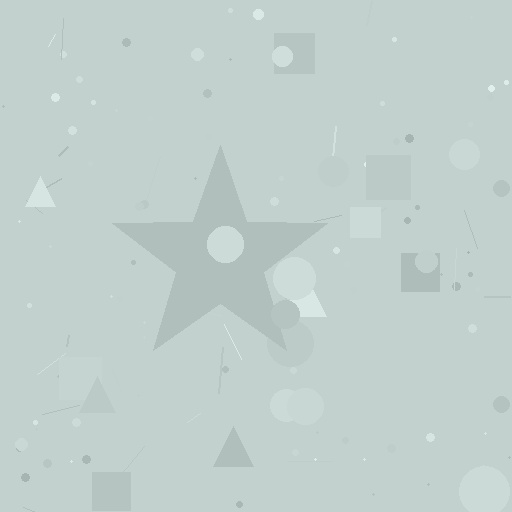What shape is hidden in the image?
A star is hidden in the image.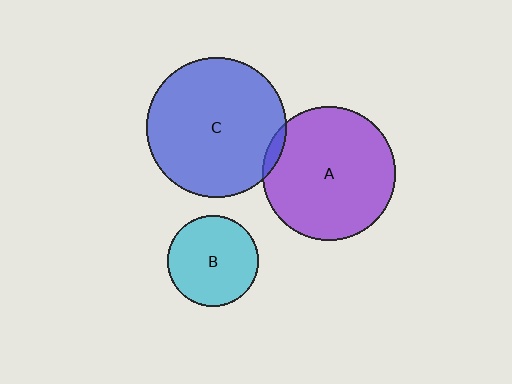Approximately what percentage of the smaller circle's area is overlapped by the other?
Approximately 5%.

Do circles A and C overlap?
Yes.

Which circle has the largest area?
Circle C (blue).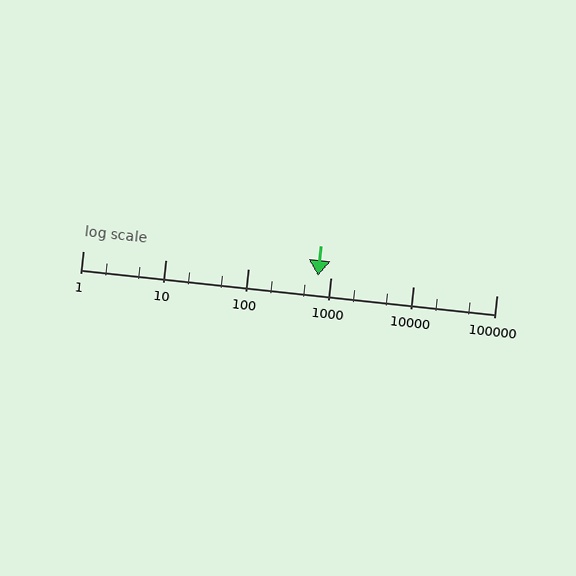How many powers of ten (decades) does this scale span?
The scale spans 5 decades, from 1 to 100000.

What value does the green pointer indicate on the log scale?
The pointer indicates approximately 700.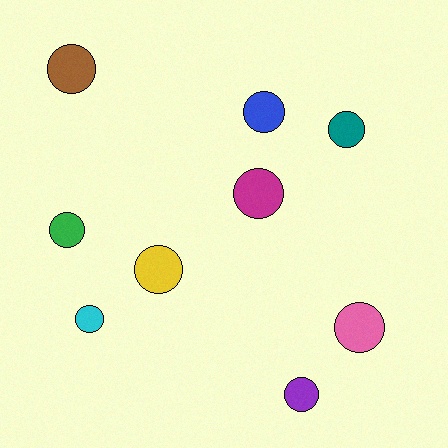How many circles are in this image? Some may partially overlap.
There are 9 circles.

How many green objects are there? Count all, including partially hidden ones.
There is 1 green object.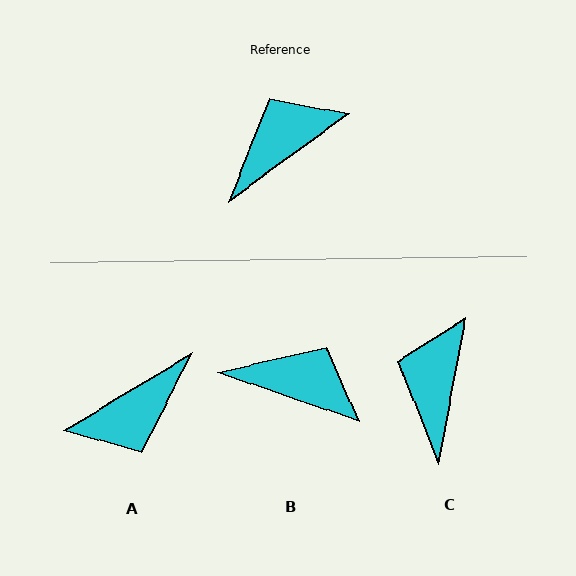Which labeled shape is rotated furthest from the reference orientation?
A, about 175 degrees away.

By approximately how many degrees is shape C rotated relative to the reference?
Approximately 43 degrees counter-clockwise.